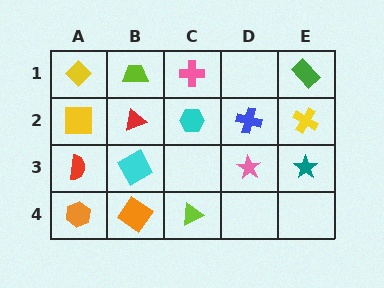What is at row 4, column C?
A lime triangle.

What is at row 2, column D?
A blue cross.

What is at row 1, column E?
A green rectangle.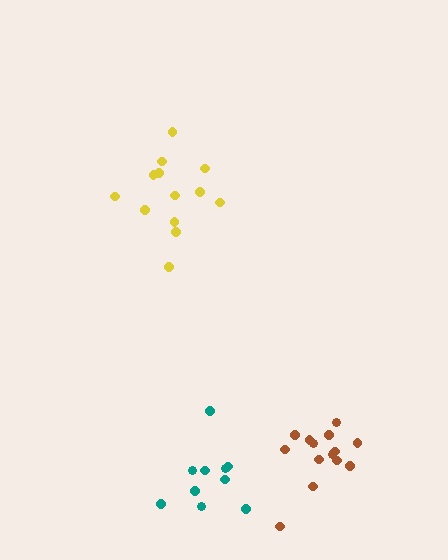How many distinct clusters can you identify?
There are 3 distinct clusters.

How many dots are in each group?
Group 1: 10 dots, Group 2: 13 dots, Group 3: 14 dots (37 total).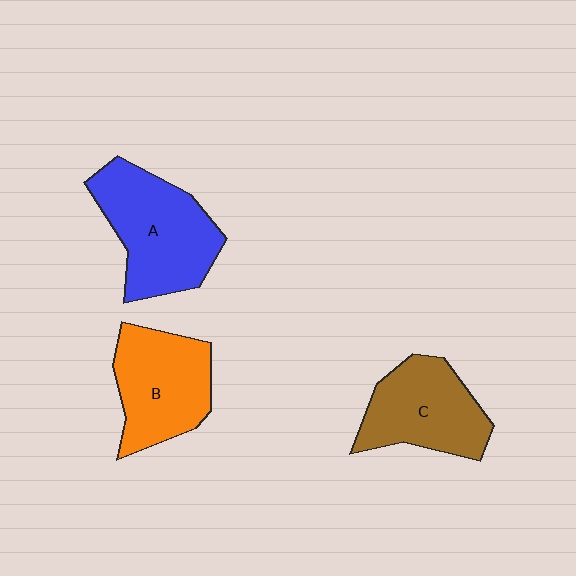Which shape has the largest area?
Shape A (blue).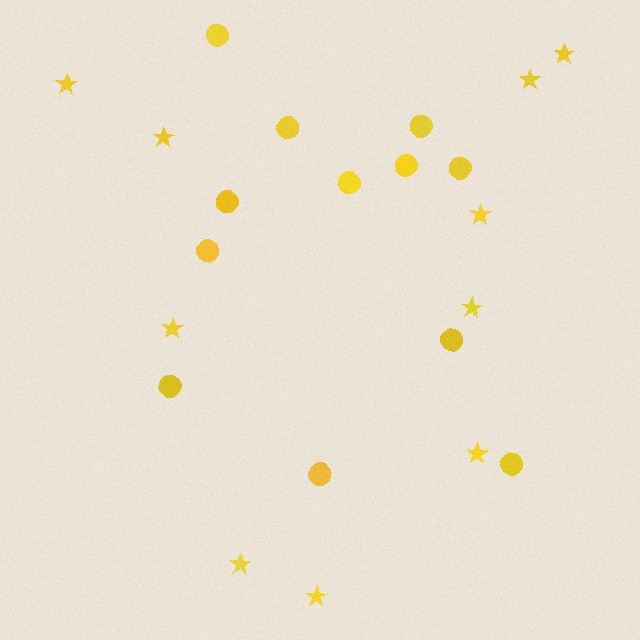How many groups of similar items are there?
There are 2 groups: one group of stars (10) and one group of circles (12).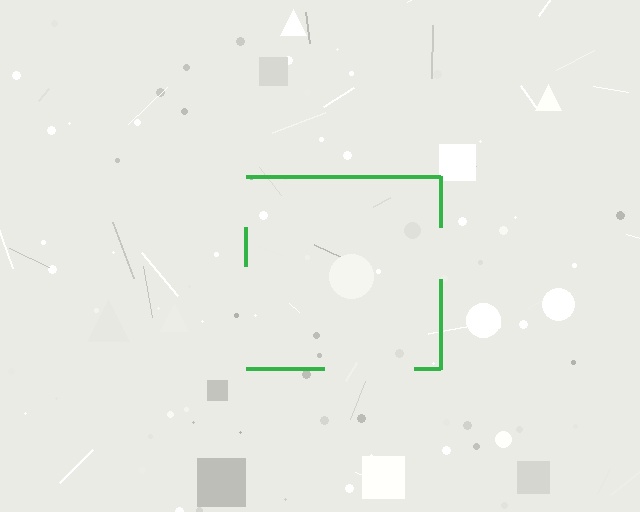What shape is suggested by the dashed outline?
The dashed outline suggests a square.